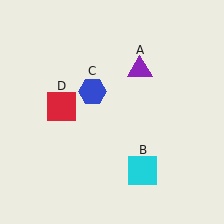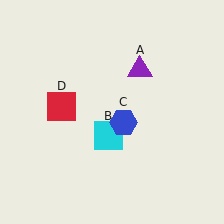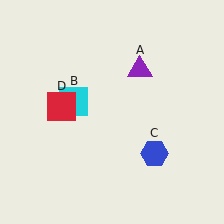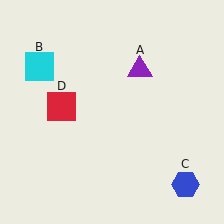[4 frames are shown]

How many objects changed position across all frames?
2 objects changed position: cyan square (object B), blue hexagon (object C).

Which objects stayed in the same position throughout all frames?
Purple triangle (object A) and red square (object D) remained stationary.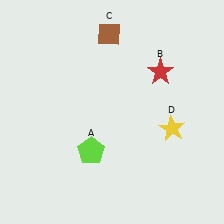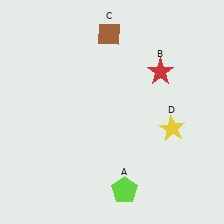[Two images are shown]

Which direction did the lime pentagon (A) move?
The lime pentagon (A) moved down.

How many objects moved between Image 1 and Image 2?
1 object moved between the two images.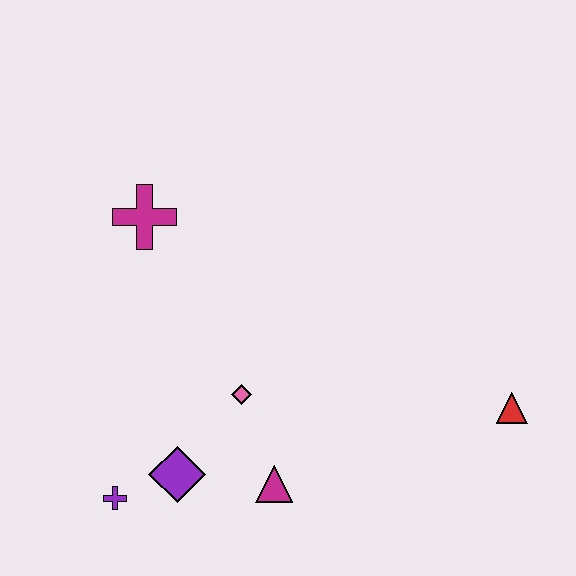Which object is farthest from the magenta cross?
The red triangle is farthest from the magenta cross.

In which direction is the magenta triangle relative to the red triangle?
The magenta triangle is to the left of the red triangle.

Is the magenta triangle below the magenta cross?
Yes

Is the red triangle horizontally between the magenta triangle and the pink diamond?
No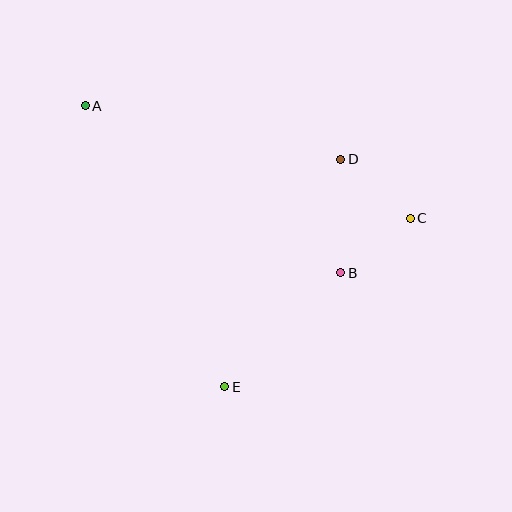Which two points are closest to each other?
Points B and C are closest to each other.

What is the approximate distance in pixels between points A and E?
The distance between A and E is approximately 314 pixels.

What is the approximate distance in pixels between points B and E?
The distance between B and E is approximately 162 pixels.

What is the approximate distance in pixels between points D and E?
The distance between D and E is approximately 255 pixels.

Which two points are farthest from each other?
Points A and C are farthest from each other.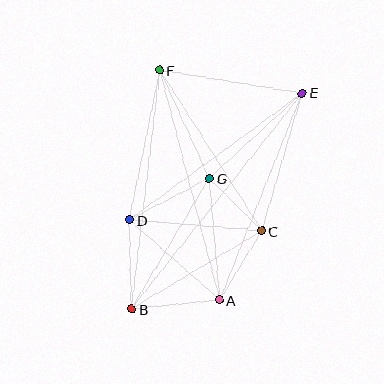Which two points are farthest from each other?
Points B and E are farthest from each other.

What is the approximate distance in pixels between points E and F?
The distance between E and F is approximately 144 pixels.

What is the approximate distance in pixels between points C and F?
The distance between C and F is approximately 190 pixels.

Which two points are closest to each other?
Points C and G are closest to each other.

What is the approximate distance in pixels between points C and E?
The distance between C and E is approximately 144 pixels.